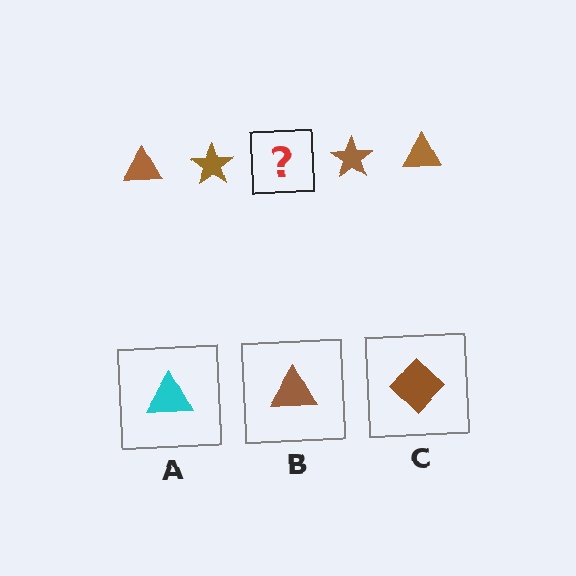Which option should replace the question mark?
Option B.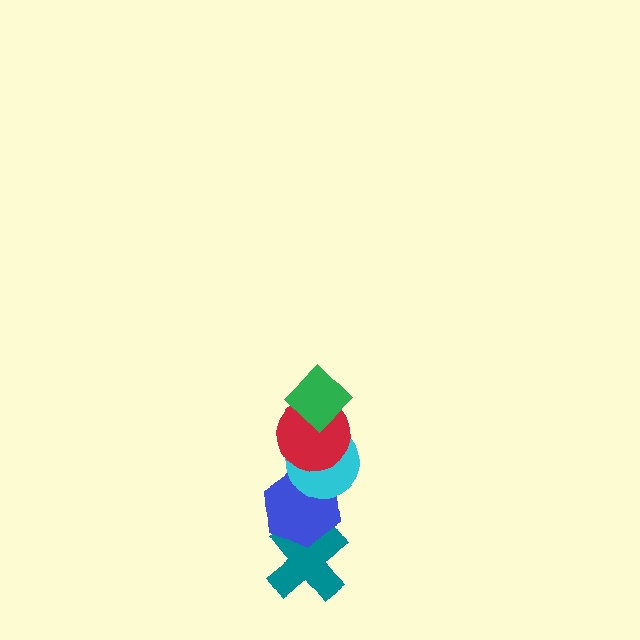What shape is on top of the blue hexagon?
The cyan circle is on top of the blue hexagon.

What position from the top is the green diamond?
The green diamond is 1st from the top.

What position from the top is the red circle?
The red circle is 2nd from the top.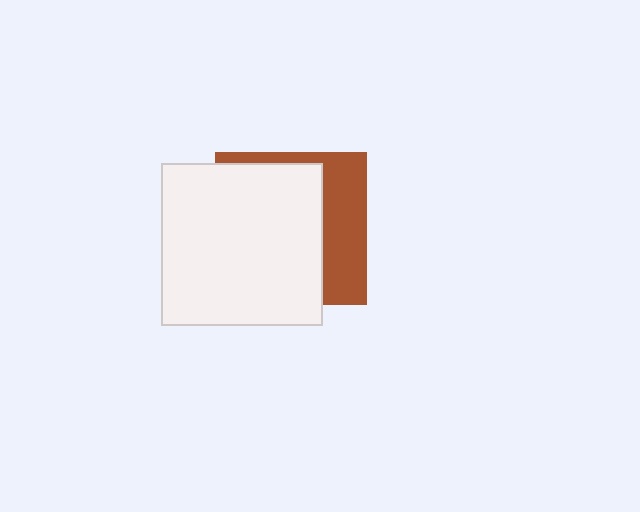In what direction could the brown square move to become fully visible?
The brown square could move right. That would shift it out from behind the white square entirely.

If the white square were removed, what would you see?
You would see the complete brown square.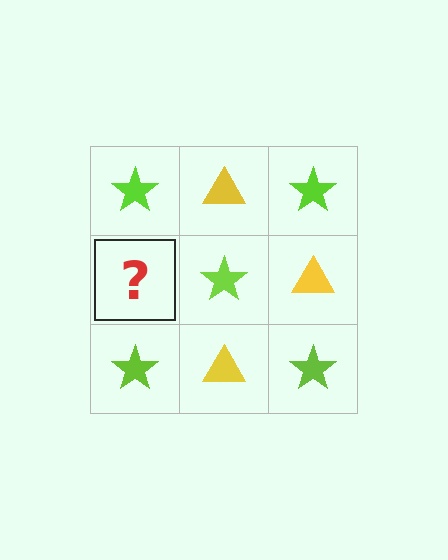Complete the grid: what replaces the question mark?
The question mark should be replaced with a yellow triangle.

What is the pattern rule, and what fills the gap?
The rule is that it alternates lime star and yellow triangle in a checkerboard pattern. The gap should be filled with a yellow triangle.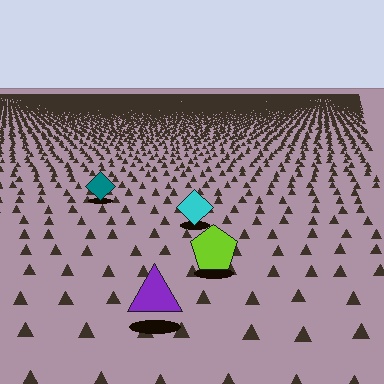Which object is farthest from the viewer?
The teal diamond is farthest from the viewer. It appears smaller and the ground texture around it is denser.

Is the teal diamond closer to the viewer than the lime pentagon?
No. The lime pentagon is closer — you can tell from the texture gradient: the ground texture is coarser near it.